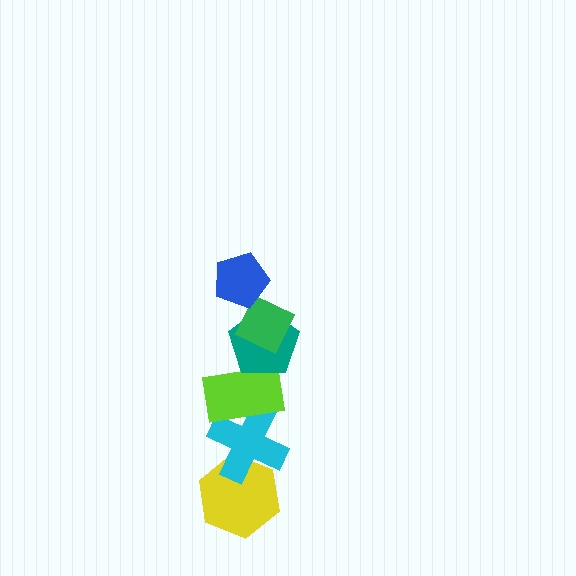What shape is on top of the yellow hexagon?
The cyan cross is on top of the yellow hexagon.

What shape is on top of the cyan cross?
The lime rectangle is on top of the cyan cross.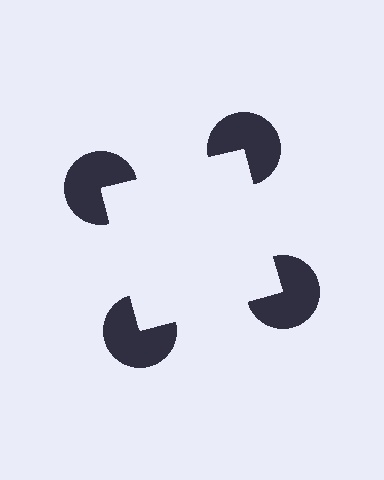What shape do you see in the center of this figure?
An illusory square — its edges are inferred from the aligned wedge cuts in the pac-man discs, not physically drawn.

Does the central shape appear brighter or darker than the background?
It typically appears slightly brighter than the background, even though no actual brightness change is drawn.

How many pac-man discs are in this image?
There are 4 — one at each vertex of the illusory square.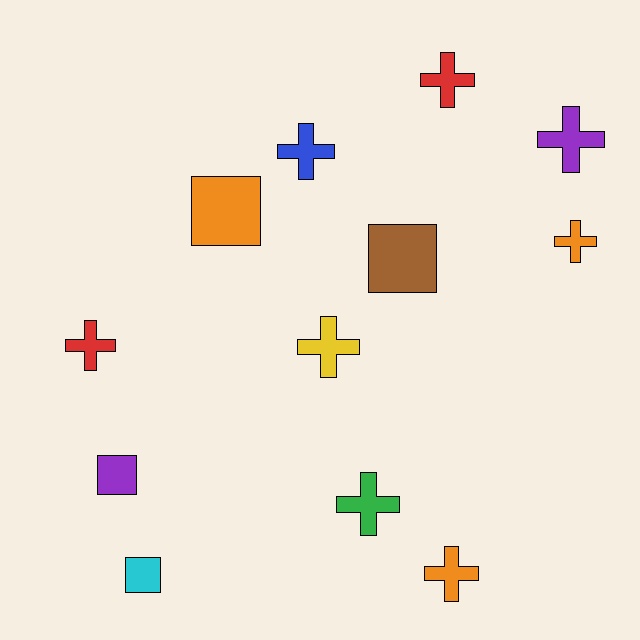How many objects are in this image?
There are 12 objects.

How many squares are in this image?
There are 4 squares.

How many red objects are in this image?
There are 2 red objects.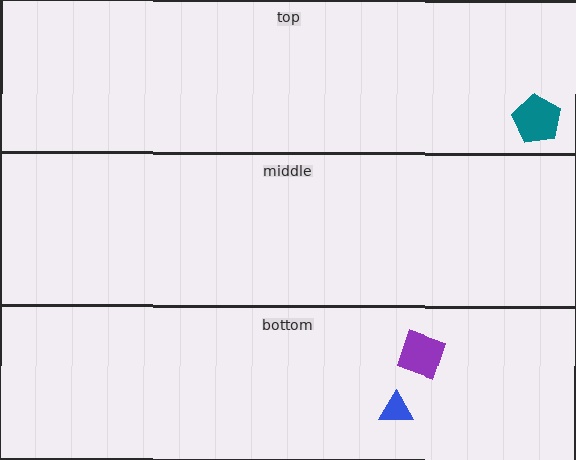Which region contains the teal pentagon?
The top region.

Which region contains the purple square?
The bottom region.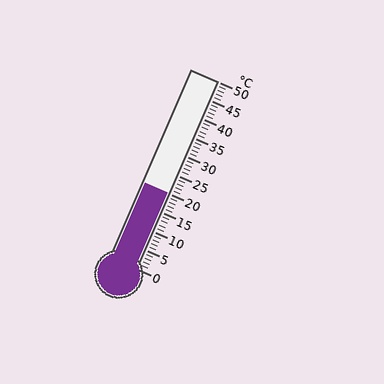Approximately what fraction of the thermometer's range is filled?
The thermometer is filled to approximately 40% of its range.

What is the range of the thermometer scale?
The thermometer scale ranges from 0°C to 50°C.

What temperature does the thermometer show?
The thermometer shows approximately 20°C.